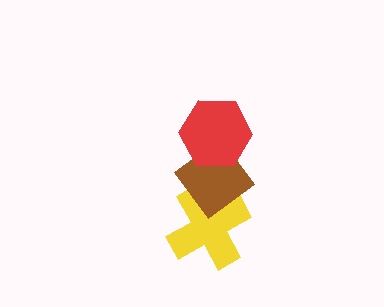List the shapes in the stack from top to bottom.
From top to bottom: the red hexagon, the brown diamond, the yellow cross.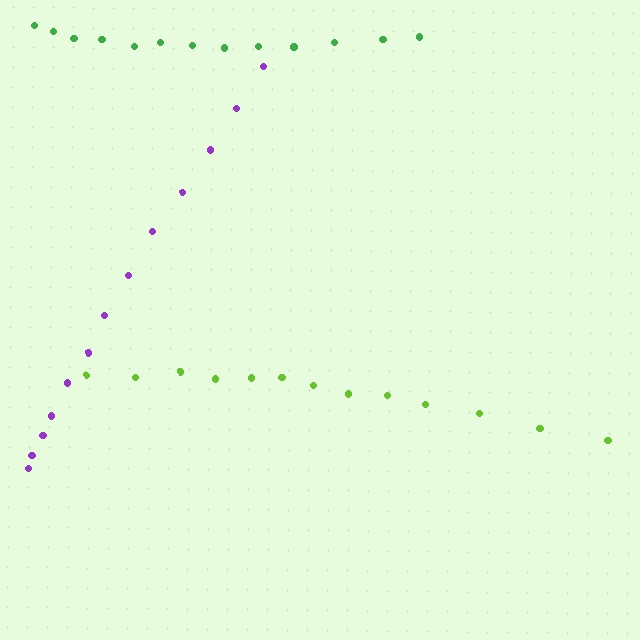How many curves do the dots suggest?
There are 3 distinct paths.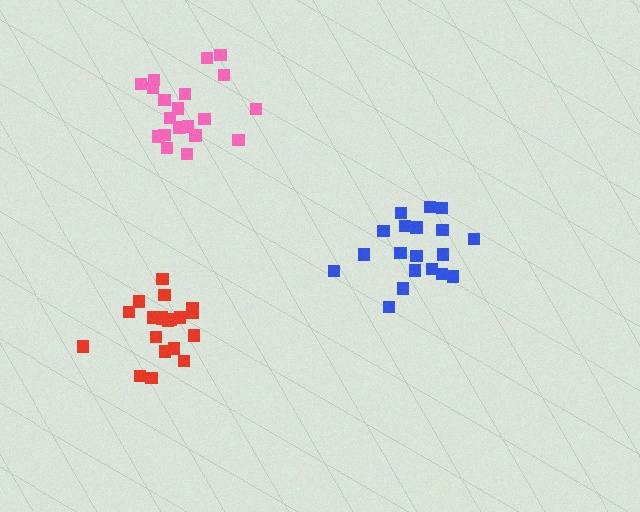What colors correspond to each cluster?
The clusters are colored: pink, red, blue.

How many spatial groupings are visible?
There are 3 spatial groupings.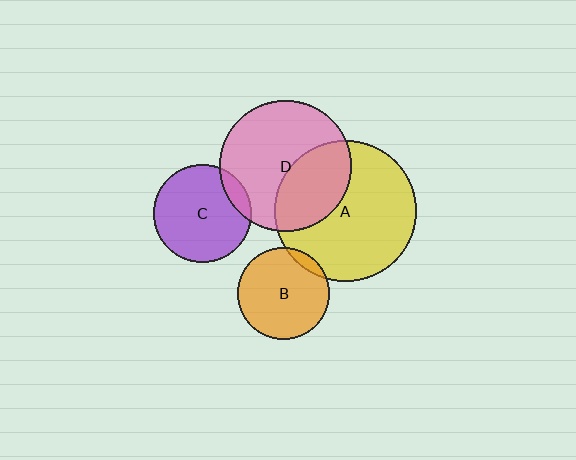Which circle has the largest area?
Circle A (yellow).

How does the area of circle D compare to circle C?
Approximately 1.8 times.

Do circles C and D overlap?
Yes.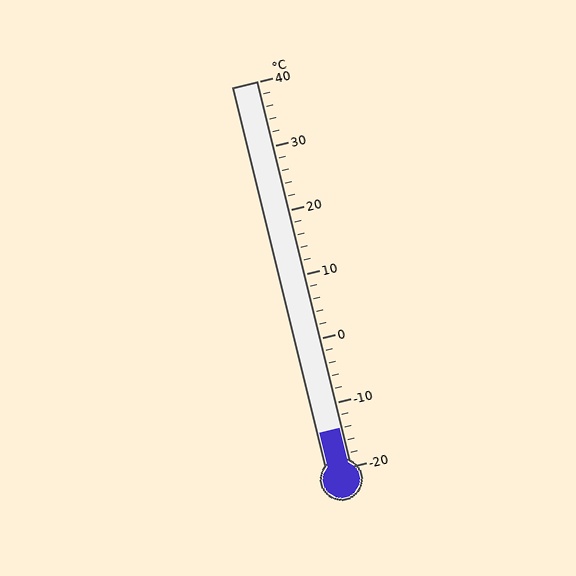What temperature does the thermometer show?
The thermometer shows approximately -14°C.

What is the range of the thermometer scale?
The thermometer scale ranges from -20°C to 40°C.